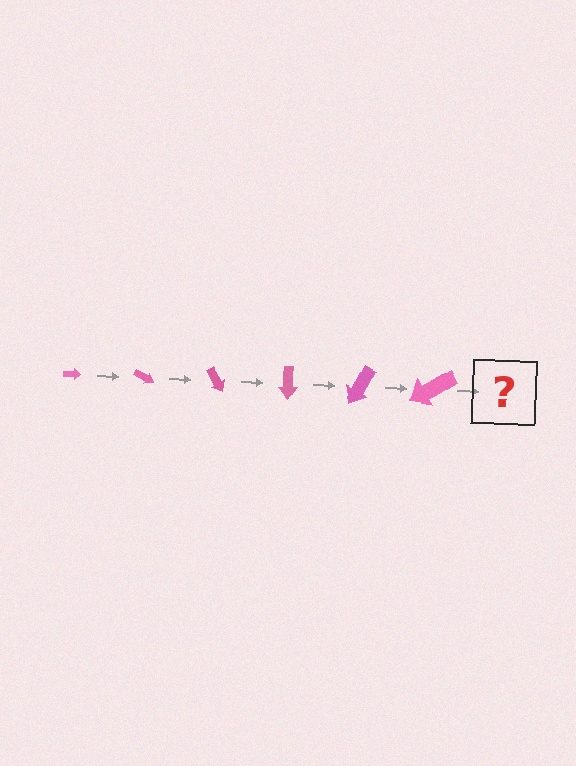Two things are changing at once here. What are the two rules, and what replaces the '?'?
The two rules are that the arrow grows larger each step and it rotates 30 degrees each step. The '?' should be an arrow, larger than the previous one and rotated 180 degrees from the start.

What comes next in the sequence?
The next element should be an arrow, larger than the previous one and rotated 180 degrees from the start.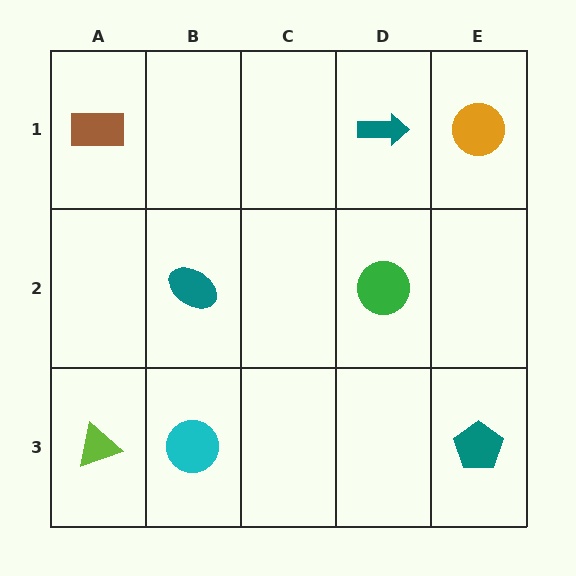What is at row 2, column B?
A teal ellipse.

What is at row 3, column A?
A lime triangle.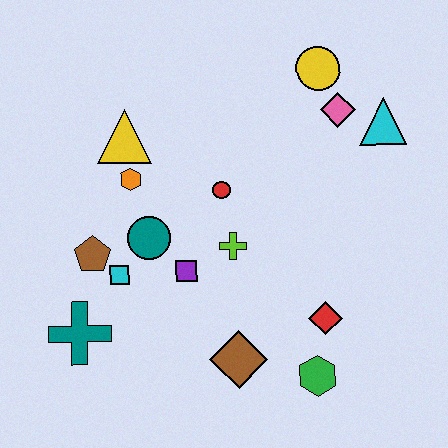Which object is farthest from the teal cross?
The cyan triangle is farthest from the teal cross.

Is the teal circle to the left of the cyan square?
No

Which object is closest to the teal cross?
The cyan square is closest to the teal cross.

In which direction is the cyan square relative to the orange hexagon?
The cyan square is below the orange hexagon.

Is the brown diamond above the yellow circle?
No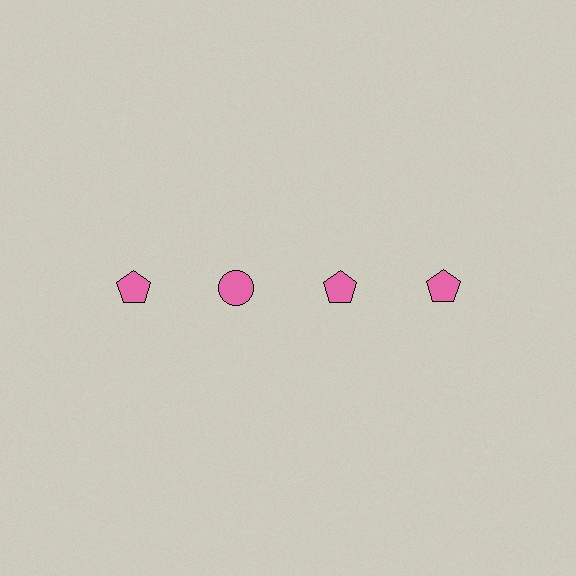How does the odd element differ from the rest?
It has a different shape: circle instead of pentagon.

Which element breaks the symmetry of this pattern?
The pink circle in the top row, second from left column breaks the symmetry. All other shapes are pink pentagons.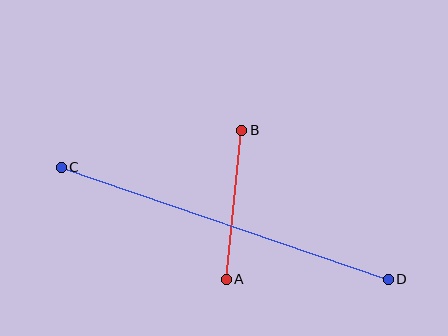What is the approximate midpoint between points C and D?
The midpoint is at approximately (225, 223) pixels.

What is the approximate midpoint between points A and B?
The midpoint is at approximately (234, 205) pixels.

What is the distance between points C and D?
The distance is approximately 346 pixels.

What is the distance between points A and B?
The distance is approximately 150 pixels.